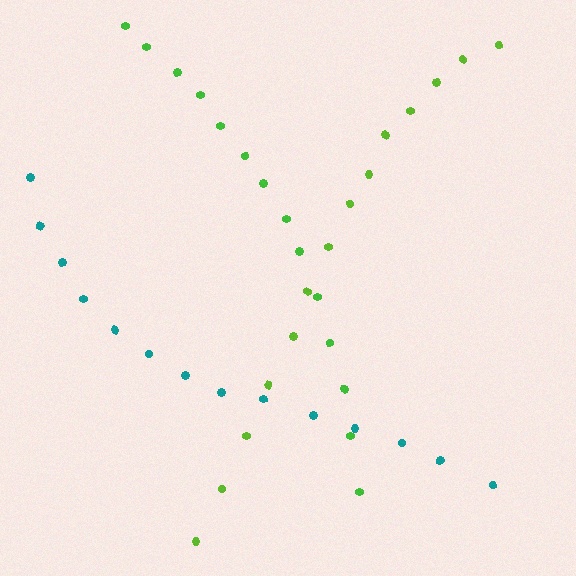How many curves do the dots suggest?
There are 3 distinct paths.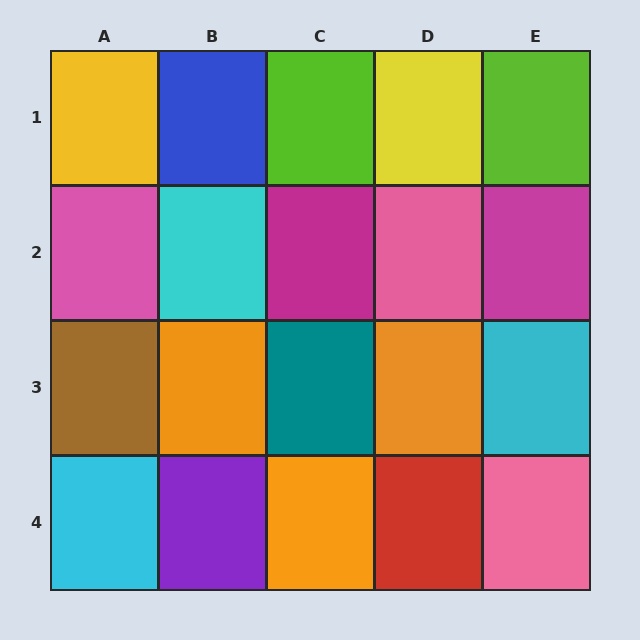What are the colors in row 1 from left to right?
Yellow, blue, lime, yellow, lime.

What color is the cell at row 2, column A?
Pink.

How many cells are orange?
3 cells are orange.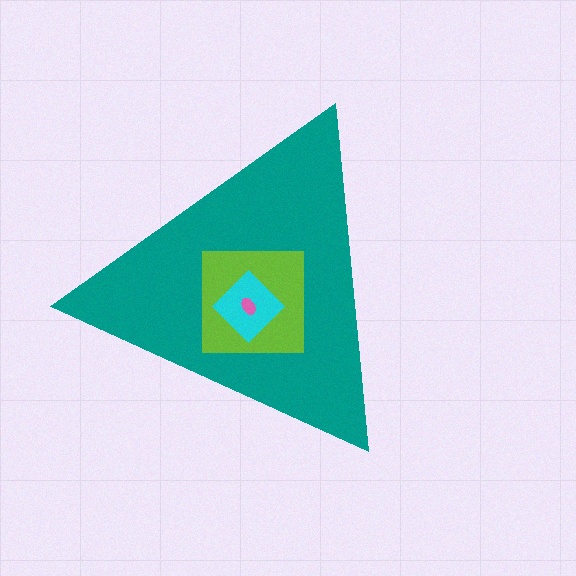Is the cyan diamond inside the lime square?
Yes.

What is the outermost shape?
The teal triangle.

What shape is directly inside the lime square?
The cyan diamond.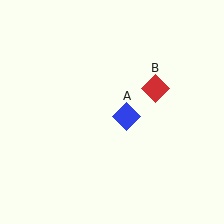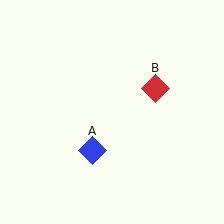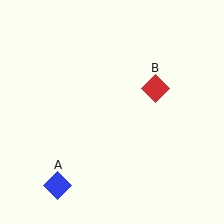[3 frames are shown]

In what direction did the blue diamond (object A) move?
The blue diamond (object A) moved down and to the left.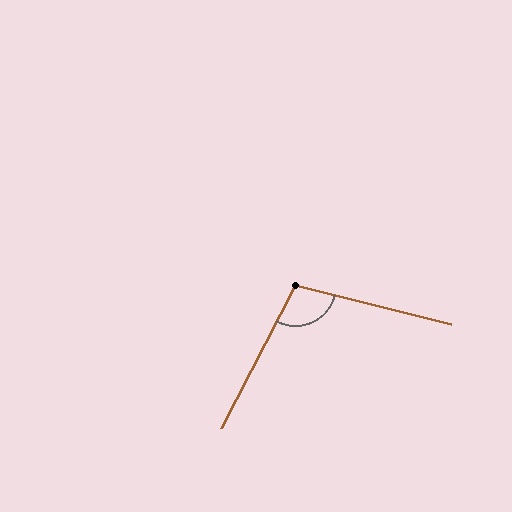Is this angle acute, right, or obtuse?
It is obtuse.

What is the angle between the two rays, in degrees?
Approximately 103 degrees.